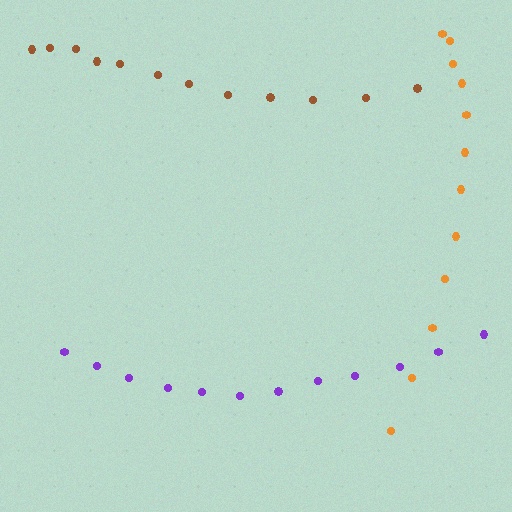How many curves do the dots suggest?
There are 3 distinct paths.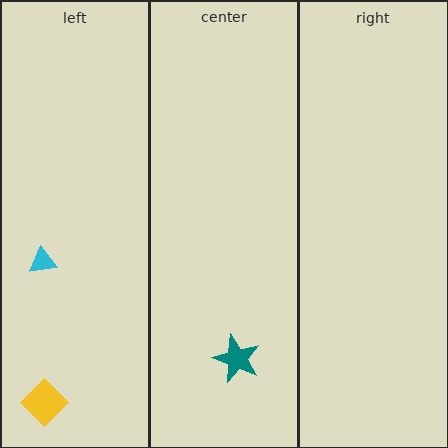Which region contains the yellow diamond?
The left region.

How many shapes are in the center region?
1.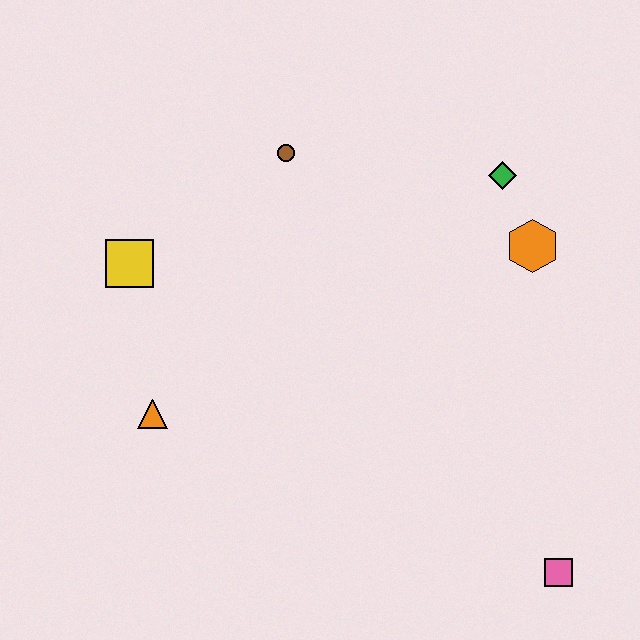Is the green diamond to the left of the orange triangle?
No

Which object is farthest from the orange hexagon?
The orange triangle is farthest from the orange hexagon.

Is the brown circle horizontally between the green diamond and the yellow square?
Yes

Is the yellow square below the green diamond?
Yes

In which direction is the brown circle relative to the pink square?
The brown circle is above the pink square.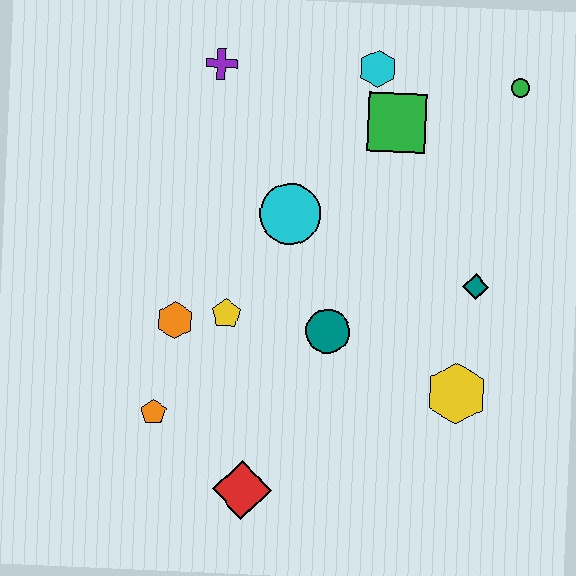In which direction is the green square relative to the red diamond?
The green square is above the red diamond.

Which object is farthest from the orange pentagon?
The green circle is farthest from the orange pentagon.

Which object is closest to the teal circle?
The yellow pentagon is closest to the teal circle.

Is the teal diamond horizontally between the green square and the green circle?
Yes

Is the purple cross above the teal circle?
Yes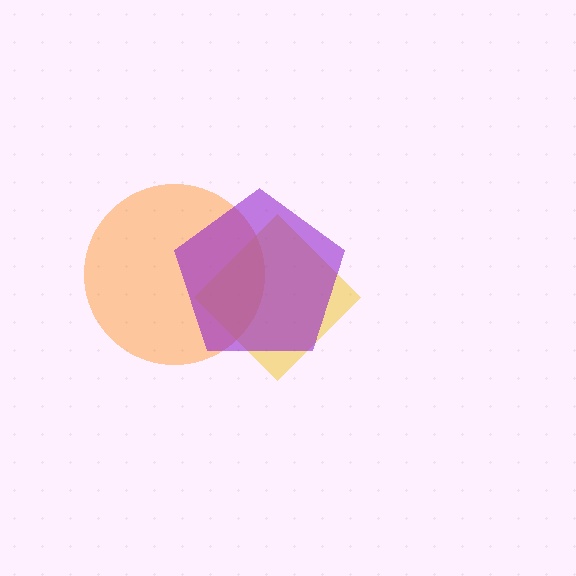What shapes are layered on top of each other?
The layered shapes are: an orange circle, a yellow diamond, a purple pentagon.